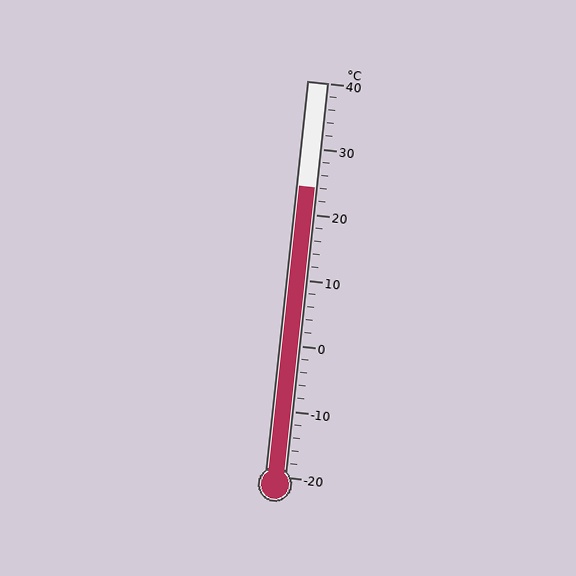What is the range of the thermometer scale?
The thermometer scale ranges from -20°C to 40°C.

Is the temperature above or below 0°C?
The temperature is above 0°C.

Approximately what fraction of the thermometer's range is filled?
The thermometer is filled to approximately 75% of its range.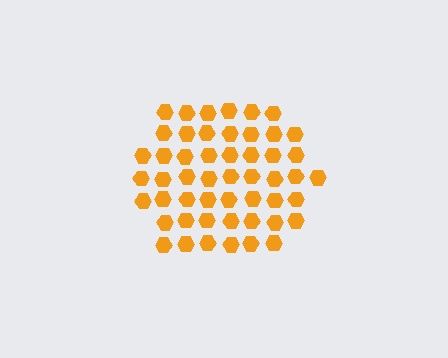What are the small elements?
The small elements are hexagons.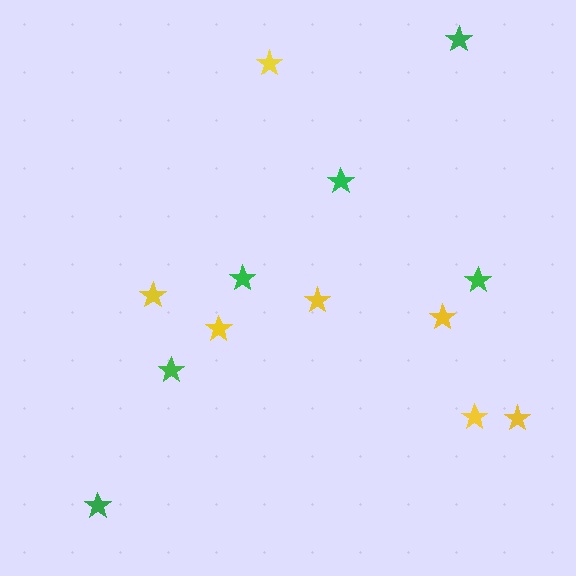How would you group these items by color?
There are 2 groups: one group of yellow stars (7) and one group of green stars (6).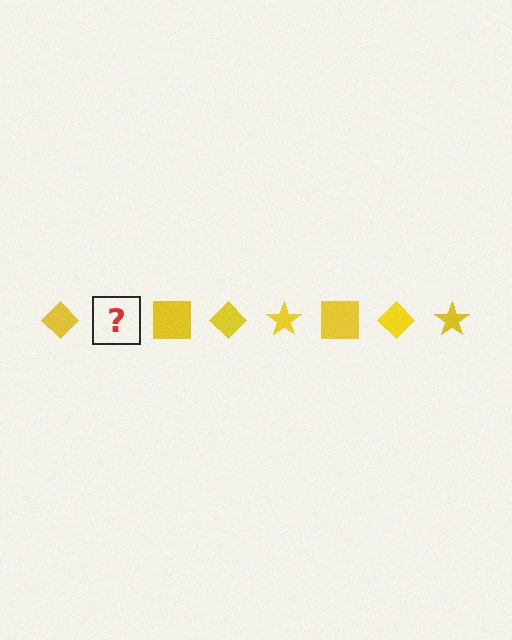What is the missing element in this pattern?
The missing element is a yellow star.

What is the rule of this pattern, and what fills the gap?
The rule is that the pattern cycles through diamond, star, square shapes in yellow. The gap should be filled with a yellow star.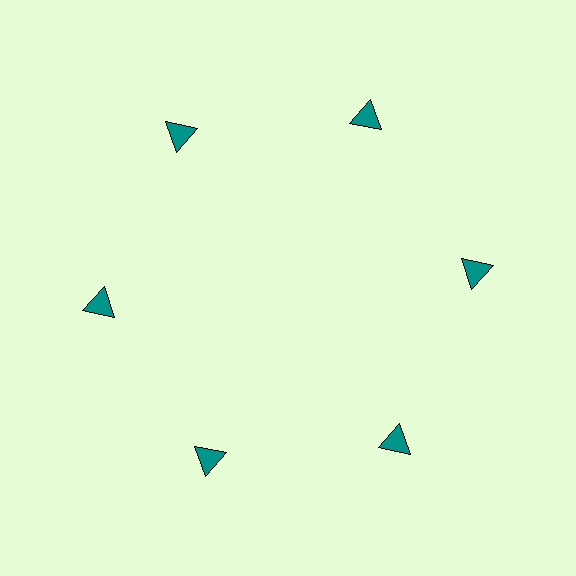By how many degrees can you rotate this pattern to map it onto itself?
The pattern maps onto itself every 60 degrees of rotation.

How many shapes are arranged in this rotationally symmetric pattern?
There are 6 shapes, arranged in 6 groups of 1.